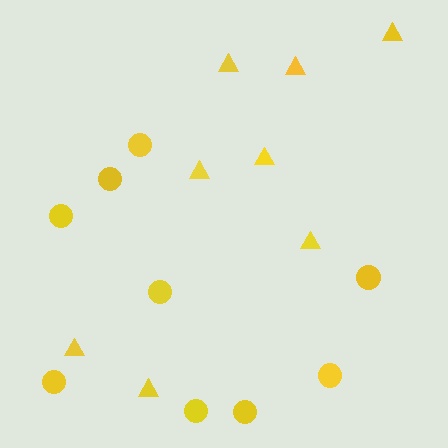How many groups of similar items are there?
There are 2 groups: one group of circles (9) and one group of triangles (8).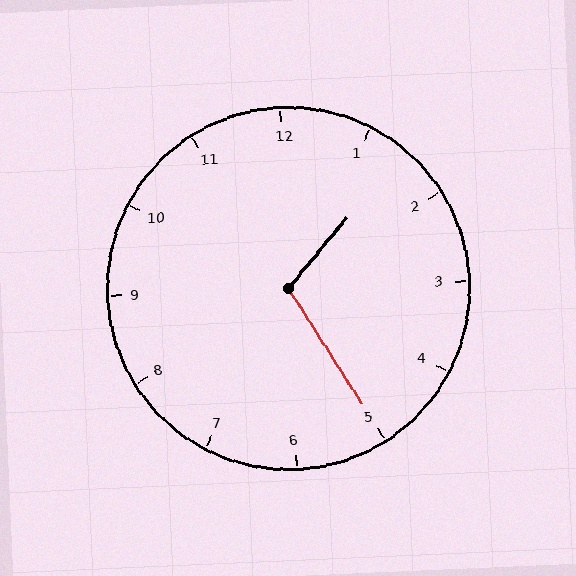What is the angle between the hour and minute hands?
Approximately 108 degrees.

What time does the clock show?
1:25.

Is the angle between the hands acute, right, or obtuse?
It is obtuse.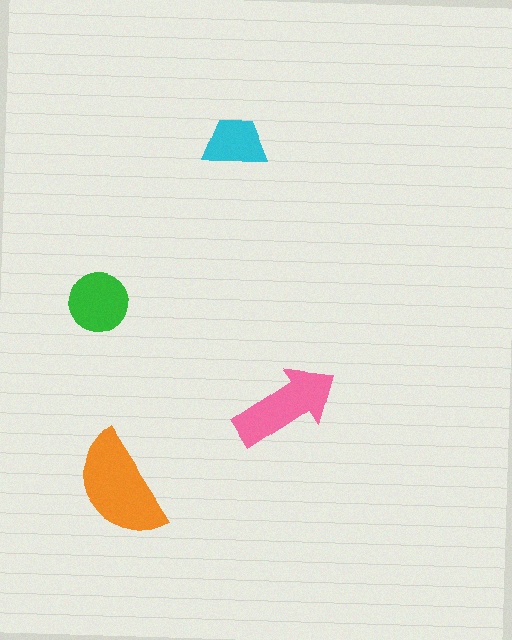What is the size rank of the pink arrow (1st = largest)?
2nd.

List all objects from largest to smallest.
The orange semicircle, the pink arrow, the green circle, the cyan trapezoid.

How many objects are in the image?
There are 4 objects in the image.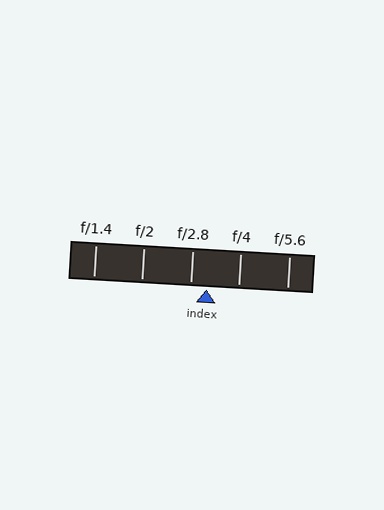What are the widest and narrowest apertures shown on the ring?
The widest aperture shown is f/1.4 and the narrowest is f/5.6.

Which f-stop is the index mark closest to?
The index mark is closest to f/2.8.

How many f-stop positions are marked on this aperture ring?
There are 5 f-stop positions marked.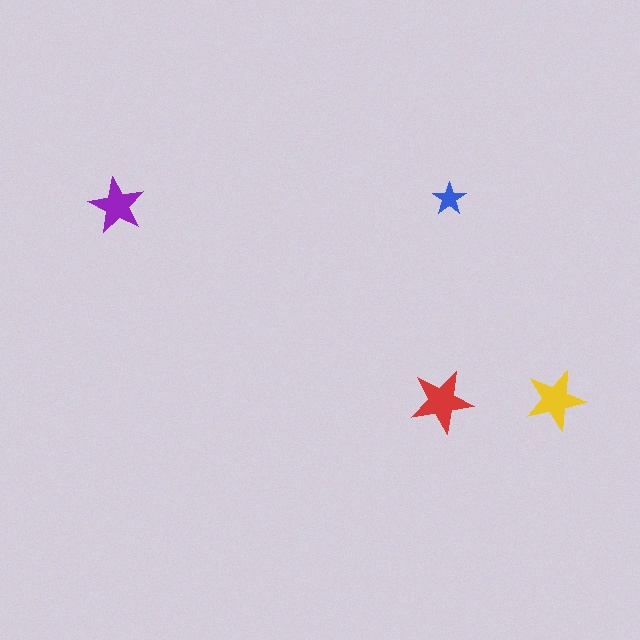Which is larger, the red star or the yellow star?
The red one.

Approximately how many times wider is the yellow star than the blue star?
About 2 times wider.